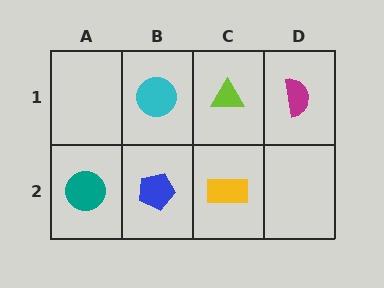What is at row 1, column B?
A cyan circle.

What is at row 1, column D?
A magenta semicircle.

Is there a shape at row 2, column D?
No, that cell is empty.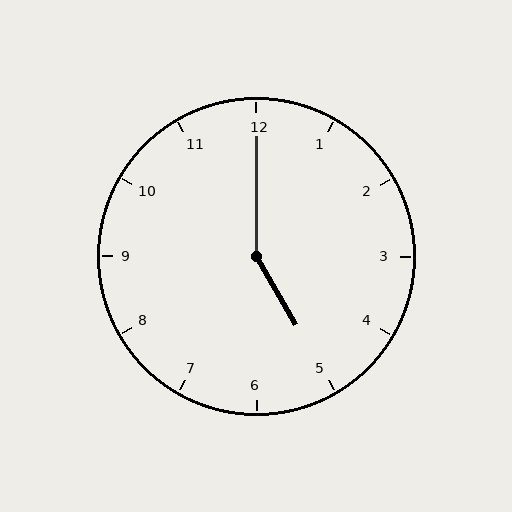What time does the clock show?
5:00.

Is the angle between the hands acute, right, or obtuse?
It is obtuse.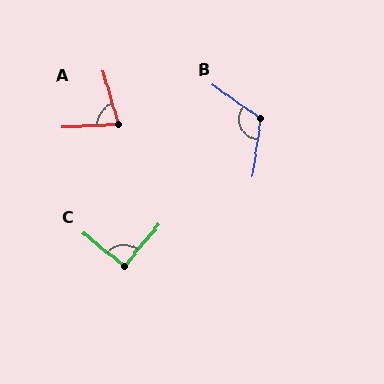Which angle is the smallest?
A, at approximately 77 degrees.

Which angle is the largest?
B, at approximately 117 degrees.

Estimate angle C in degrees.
Approximately 91 degrees.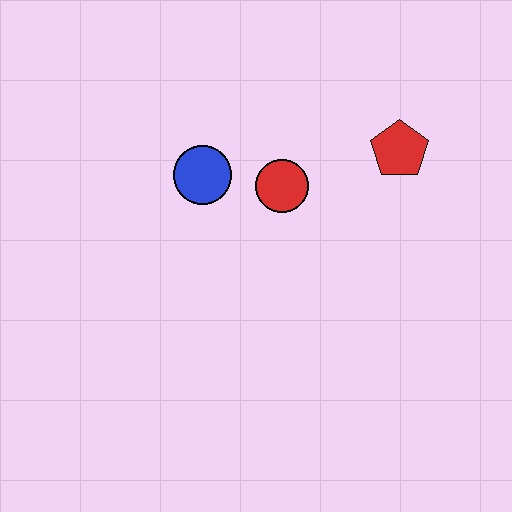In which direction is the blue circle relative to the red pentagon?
The blue circle is to the left of the red pentagon.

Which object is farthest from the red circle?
The red pentagon is farthest from the red circle.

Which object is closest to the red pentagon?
The red circle is closest to the red pentagon.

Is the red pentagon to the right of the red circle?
Yes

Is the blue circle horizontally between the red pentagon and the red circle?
No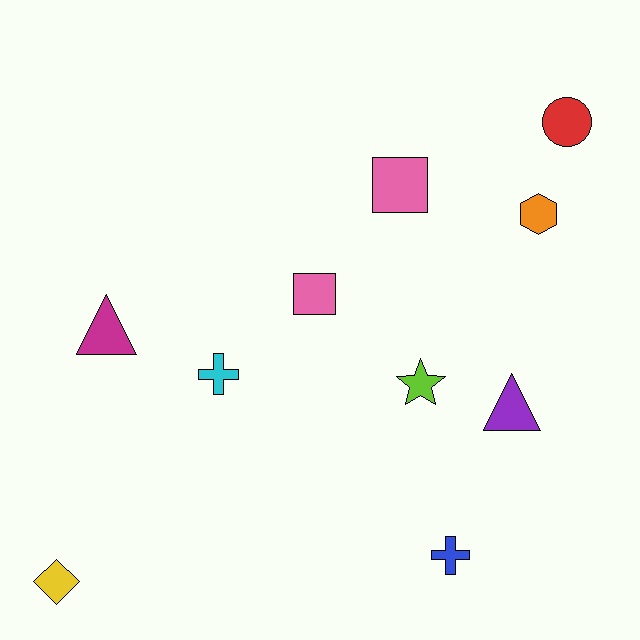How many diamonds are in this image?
There is 1 diamond.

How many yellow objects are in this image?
There is 1 yellow object.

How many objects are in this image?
There are 10 objects.